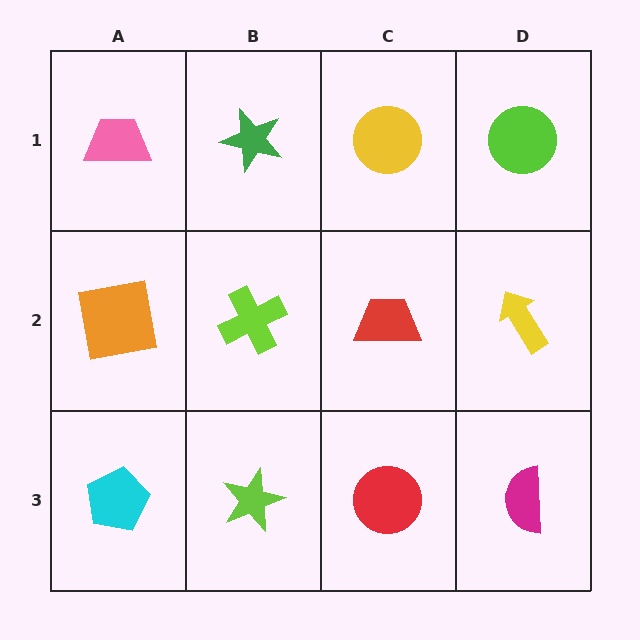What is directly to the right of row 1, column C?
A lime circle.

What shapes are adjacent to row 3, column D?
A yellow arrow (row 2, column D), a red circle (row 3, column C).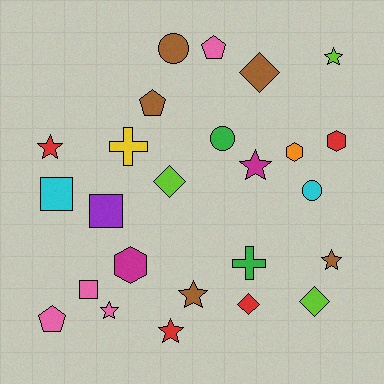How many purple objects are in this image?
There is 1 purple object.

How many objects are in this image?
There are 25 objects.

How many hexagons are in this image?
There are 3 hexagons.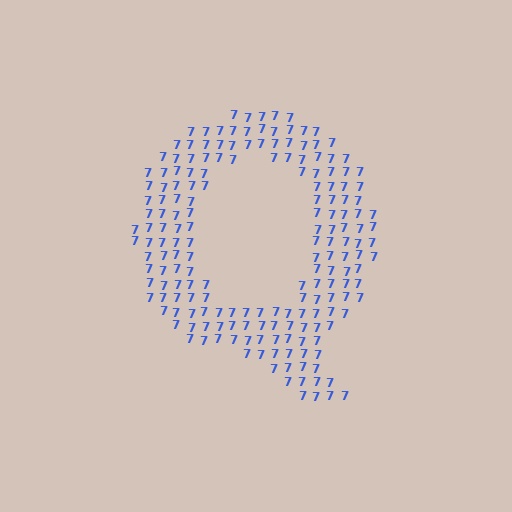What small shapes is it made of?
It is made of small digit 7's.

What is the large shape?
The large shape is the letter Q.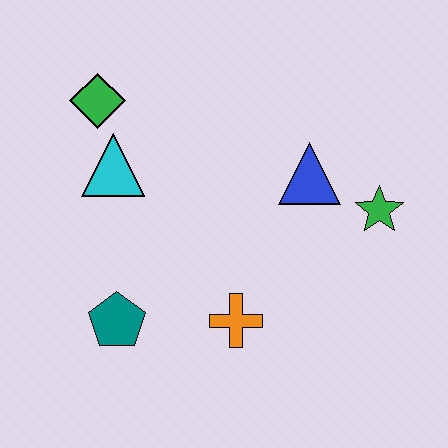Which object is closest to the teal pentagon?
The orange cross is closest to the teal pentagon.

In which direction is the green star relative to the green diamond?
The green star is to the right of the green diamond.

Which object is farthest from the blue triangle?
The teal pentagon is farthest from the blue triangle.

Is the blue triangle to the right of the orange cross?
Yes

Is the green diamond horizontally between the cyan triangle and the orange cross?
No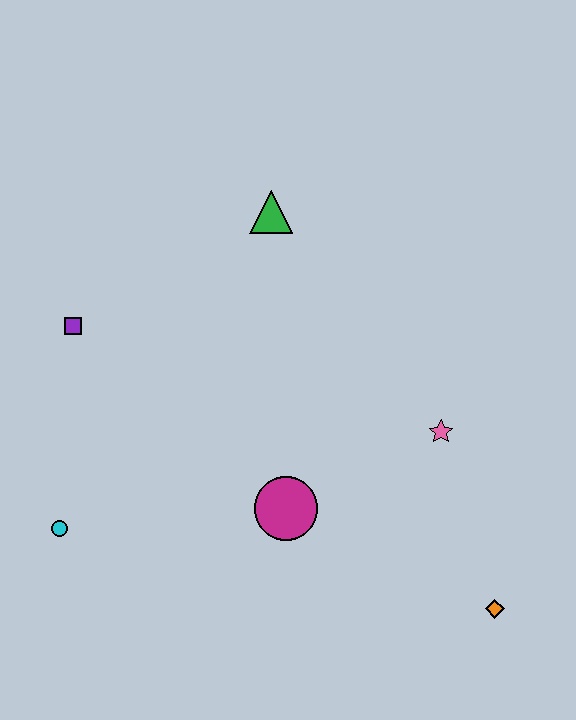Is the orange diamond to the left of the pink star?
No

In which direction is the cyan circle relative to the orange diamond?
The cyan circle is to the left of the orange diamond.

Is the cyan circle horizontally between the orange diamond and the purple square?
No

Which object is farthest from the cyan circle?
The orange diamond is farthest from the cyan circle.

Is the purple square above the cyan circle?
Yes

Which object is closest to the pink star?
The magenta circle is closest to the pink star.